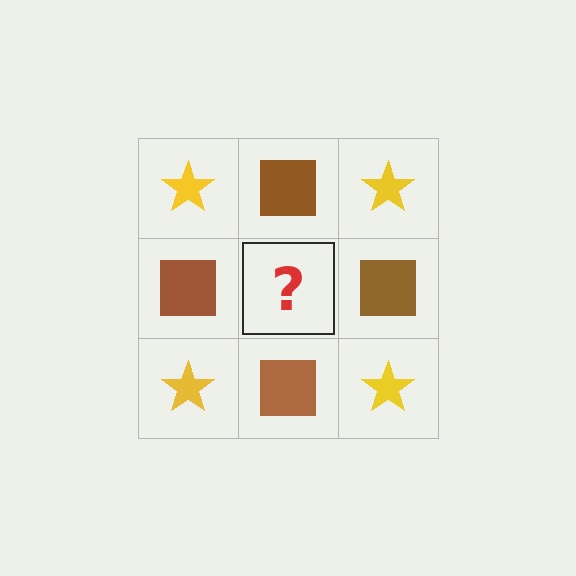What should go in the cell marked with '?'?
The missing cell should contain a yellow star.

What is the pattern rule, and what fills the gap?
The rule is that it alternates yellow star and brown square in a checkerboard pattern. The gap should be filled with a yellow star.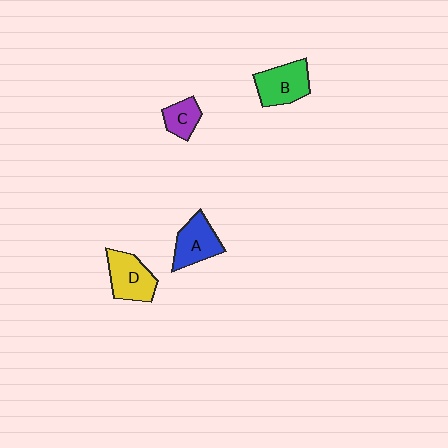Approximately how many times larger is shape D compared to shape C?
Approximately 1.7 times.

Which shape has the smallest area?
Shape C (purple).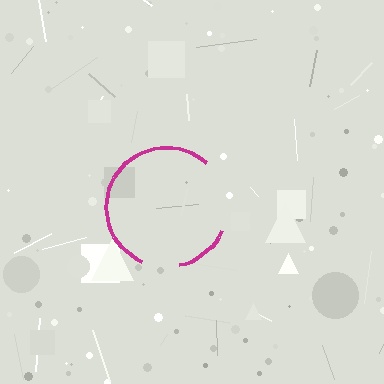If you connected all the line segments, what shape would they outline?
They would outline a circle.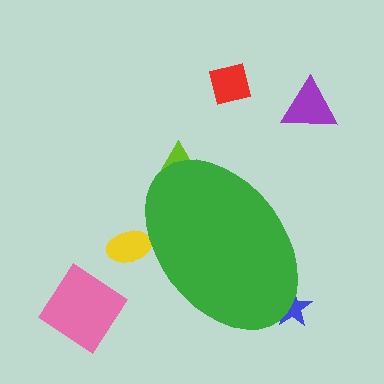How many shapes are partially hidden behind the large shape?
3 shapes are partially hidden.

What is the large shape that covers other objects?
A green ellipse.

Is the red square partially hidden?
No, the red square is fully visible.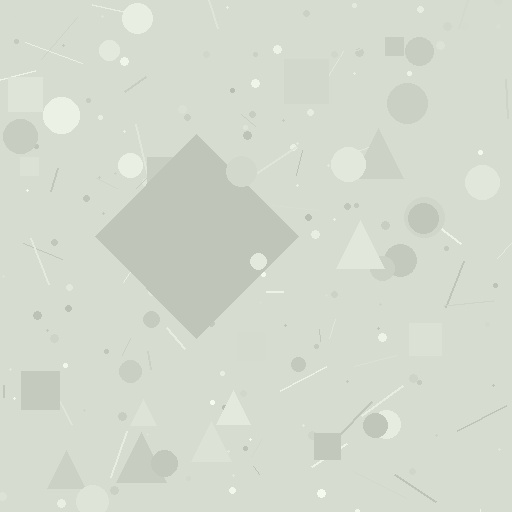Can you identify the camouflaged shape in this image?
The camouflaged shape is a diamond.